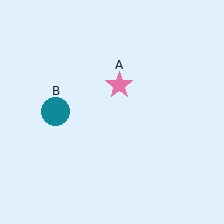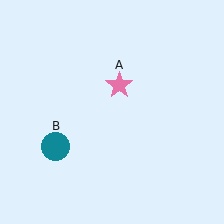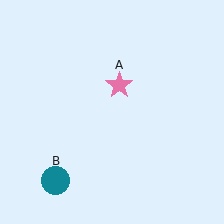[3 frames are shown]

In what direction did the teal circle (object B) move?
The teal circle (object B) moved down.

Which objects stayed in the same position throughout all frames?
Pink star (object A) remained stationary.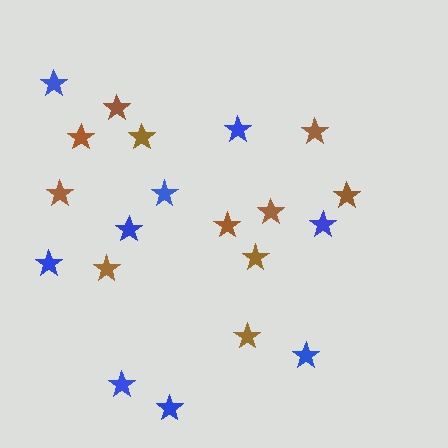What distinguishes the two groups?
There are 2 groups: one group of brown stars (11) and one group of blue stars (9).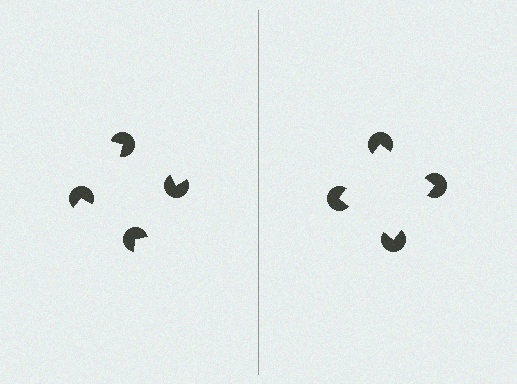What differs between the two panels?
The pac-man discs are positioned identically on both sides; only the wedge orientations differ. On the right they align to a square; on the left they are misaligned.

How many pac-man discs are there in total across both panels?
8 — 4 on each side.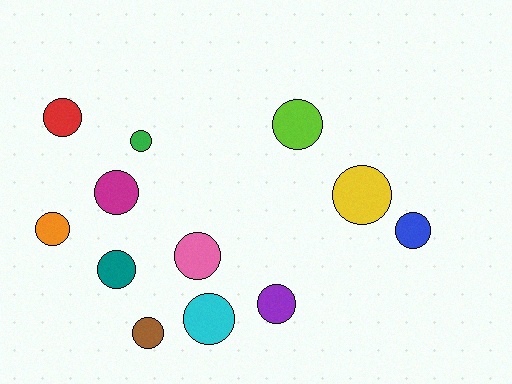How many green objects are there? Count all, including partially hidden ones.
There is 1 green object.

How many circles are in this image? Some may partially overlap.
There are 12 circles.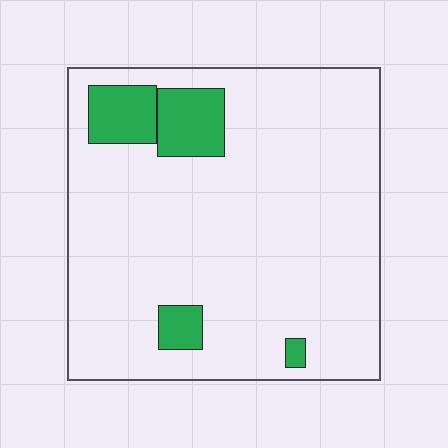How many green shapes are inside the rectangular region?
4.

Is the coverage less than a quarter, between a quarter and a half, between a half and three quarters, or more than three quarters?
Less than a quarter.